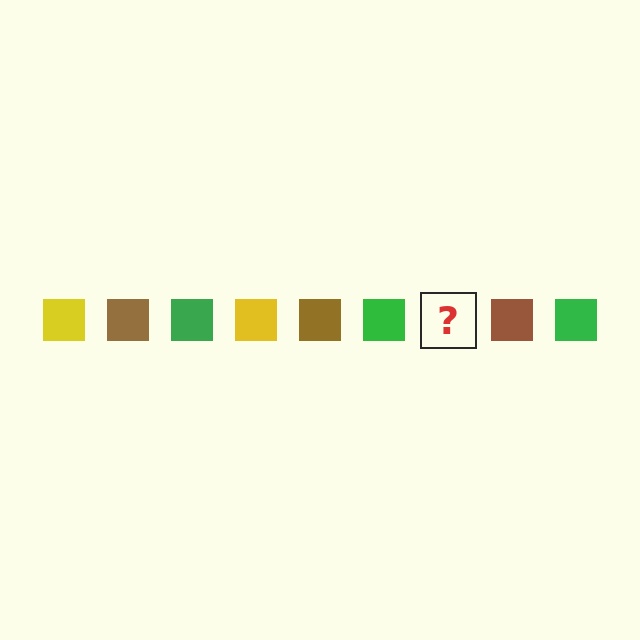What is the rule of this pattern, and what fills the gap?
The rule is that the pattern cycles through yellow, brown, green squares. The gap should be filled with a yellow square.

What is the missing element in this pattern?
The missing element is a yellow square.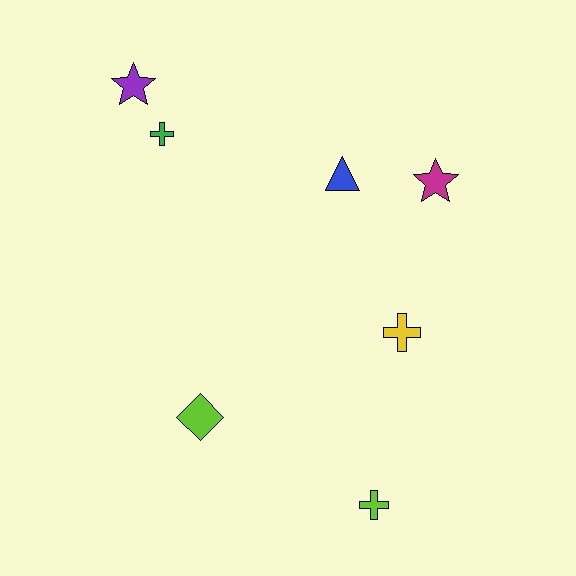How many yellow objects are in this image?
There is 1 yellow object.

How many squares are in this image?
There are no squares.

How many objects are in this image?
There are 7 objects.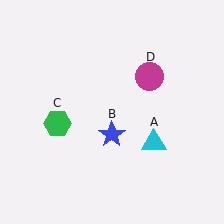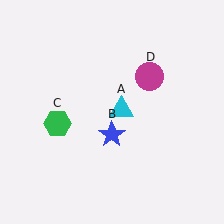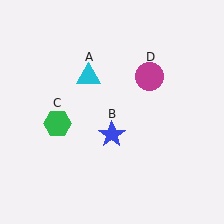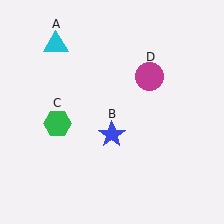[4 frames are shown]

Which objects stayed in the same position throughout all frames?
Blue star (object B) and green hexagon (object C) and magenta circle (object D) remained stationary.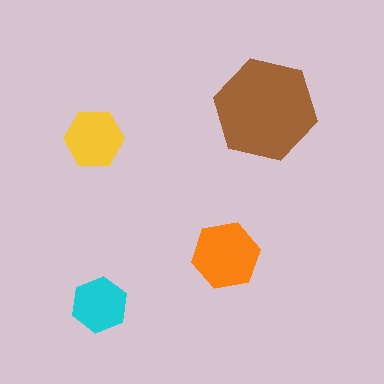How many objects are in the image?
There are 4 objects in the image.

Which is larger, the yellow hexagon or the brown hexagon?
The brown one.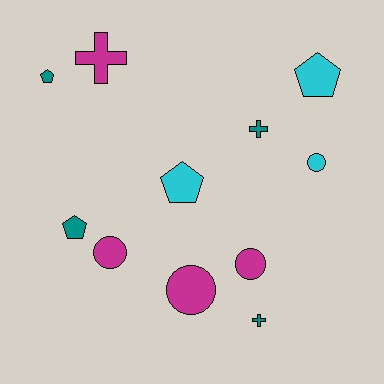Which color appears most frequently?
Teal, with 4 objects.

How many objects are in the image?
There are 11 objects.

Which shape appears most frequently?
Circle, with 4 objects.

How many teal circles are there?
There are no teal circles.